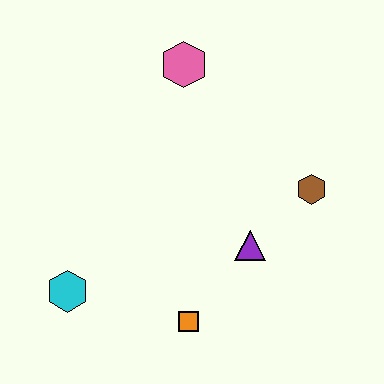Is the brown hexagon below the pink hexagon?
Yes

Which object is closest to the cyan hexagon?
The orange square is closest to the cyan hexagon.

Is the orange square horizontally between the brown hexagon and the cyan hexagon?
Yes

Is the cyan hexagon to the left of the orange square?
Yes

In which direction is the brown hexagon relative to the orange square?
The brown hexagon is above the orange square.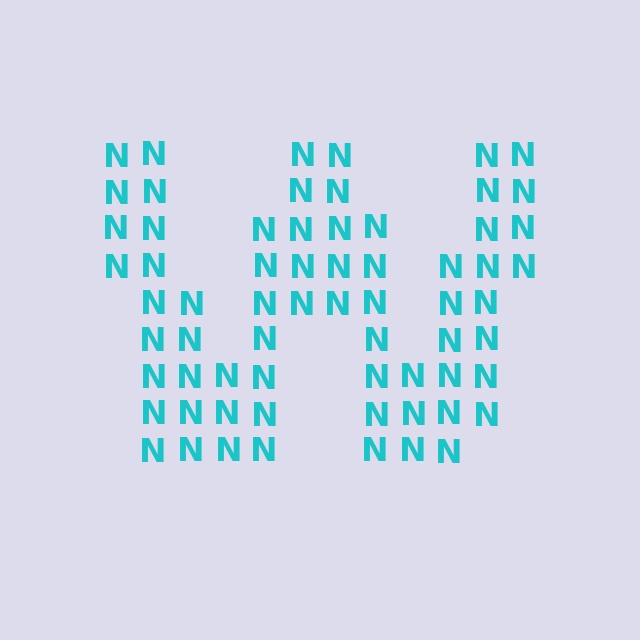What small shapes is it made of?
It is made of small letter N's.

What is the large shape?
The large shape is the letter W.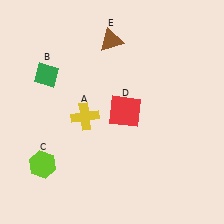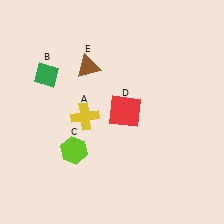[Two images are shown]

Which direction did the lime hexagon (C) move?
The lime hexagon (C) moved right.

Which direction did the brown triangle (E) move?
The brown triangle (E) moved down.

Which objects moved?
The objects that moved are: the lime hexagon (C), the brown triangle (E).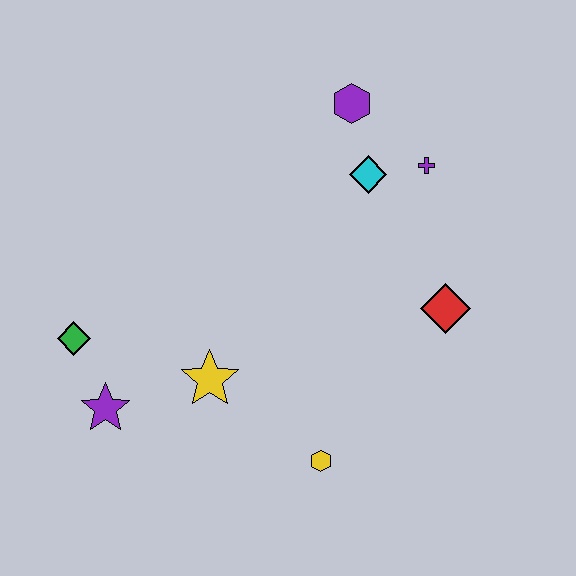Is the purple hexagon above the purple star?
Yes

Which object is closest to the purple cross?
The cyan diamond is closest to the purple cross.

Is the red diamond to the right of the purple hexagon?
Yes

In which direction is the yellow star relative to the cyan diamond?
The yellow star is below the cyan diamond.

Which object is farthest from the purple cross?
The purple star is farthest from the purple cross.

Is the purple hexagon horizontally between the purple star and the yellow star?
No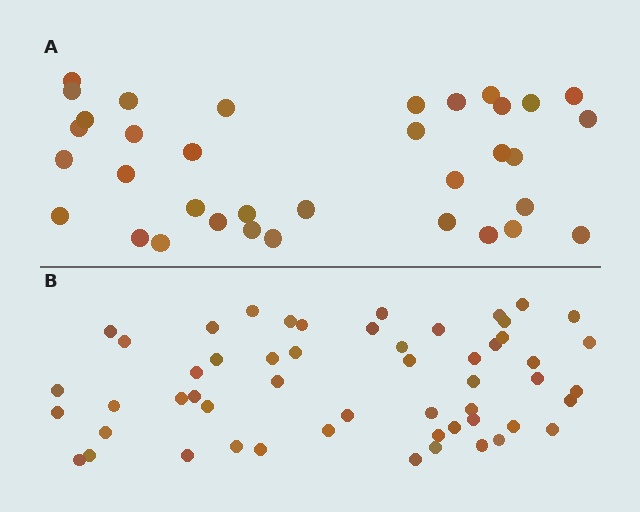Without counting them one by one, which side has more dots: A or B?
Region B (the bottom region) has more dots.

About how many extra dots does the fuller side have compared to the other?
Region B has approximately 20 more dots than region A.